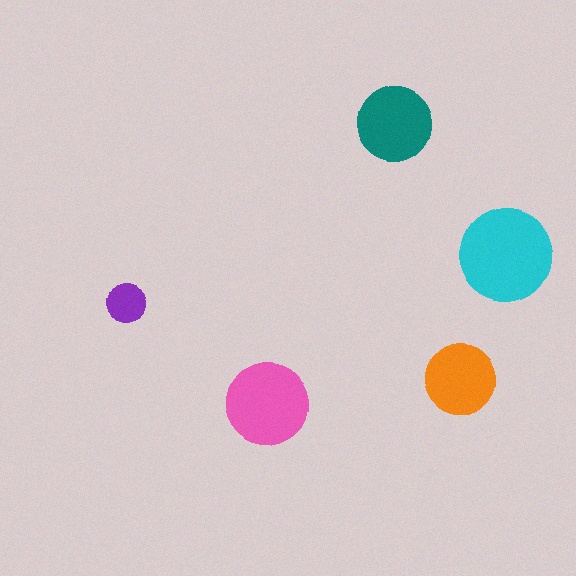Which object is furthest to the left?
The purple circle is leftmost.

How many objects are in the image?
There are 5 objects in the image.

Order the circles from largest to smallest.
the cyan one, the pink one, the teal one, the orange one, the purple one.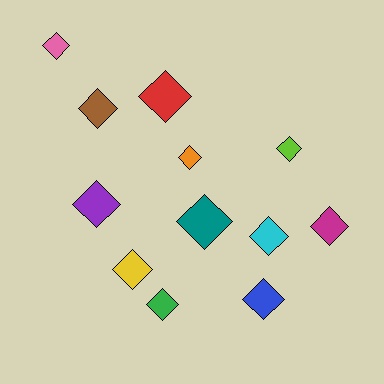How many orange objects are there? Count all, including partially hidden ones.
There is 1 orange object.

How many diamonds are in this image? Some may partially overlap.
There are 12 diamonds.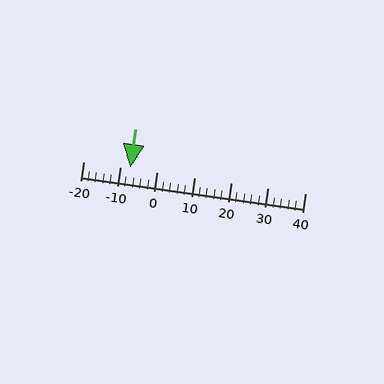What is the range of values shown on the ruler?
The ruler shows values from -20 to 40.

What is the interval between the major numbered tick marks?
The major tick marks are spaced 10 units apart.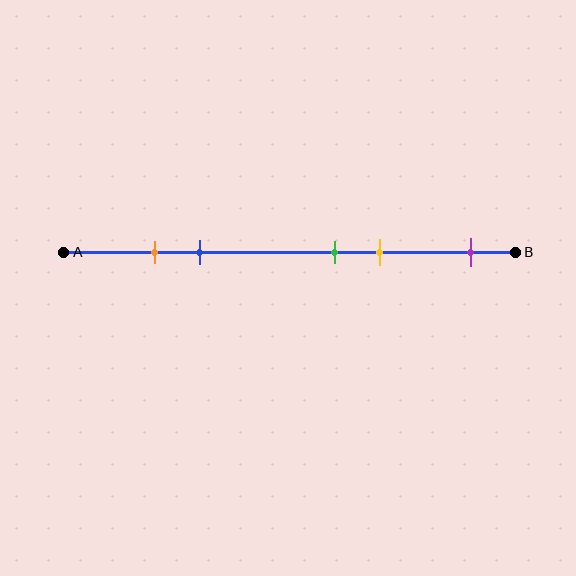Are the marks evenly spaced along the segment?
No, the marks are not evenly spaced.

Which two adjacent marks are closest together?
The orange and blue marks are the closest adjacent pair.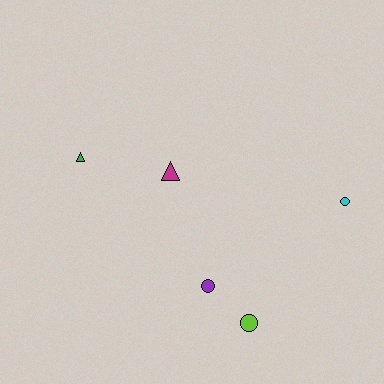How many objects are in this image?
There are 5 objects.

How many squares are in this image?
There are no squares.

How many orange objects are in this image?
There are no orange objects.